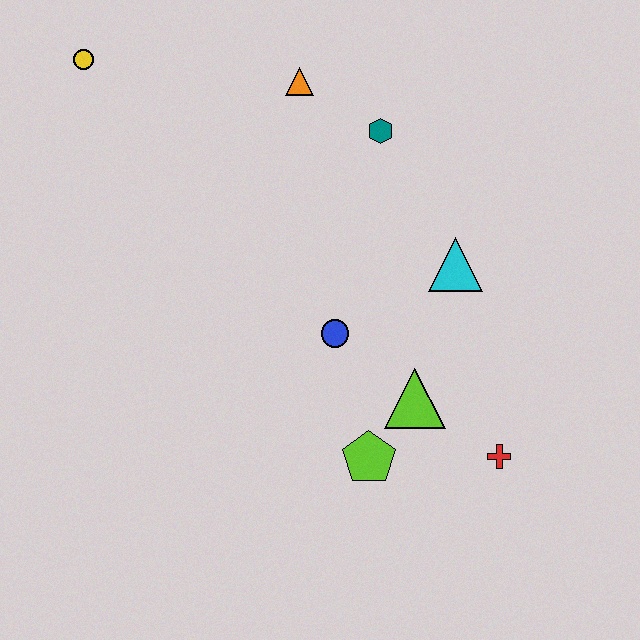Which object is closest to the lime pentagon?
The lime triangle is closest to the lime pentagon.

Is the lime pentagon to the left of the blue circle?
No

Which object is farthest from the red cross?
The yellow circle is farthest from the red cross.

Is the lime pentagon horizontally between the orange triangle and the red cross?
Yes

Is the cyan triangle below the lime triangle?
No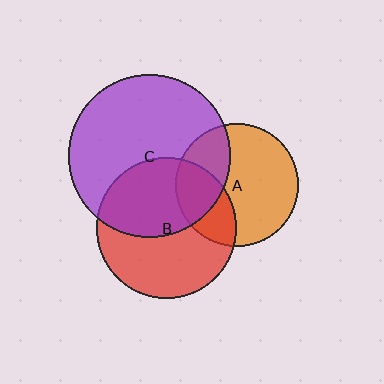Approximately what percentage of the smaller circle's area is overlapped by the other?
Approximately 45%.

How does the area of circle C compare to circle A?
Approximately 1.7 times.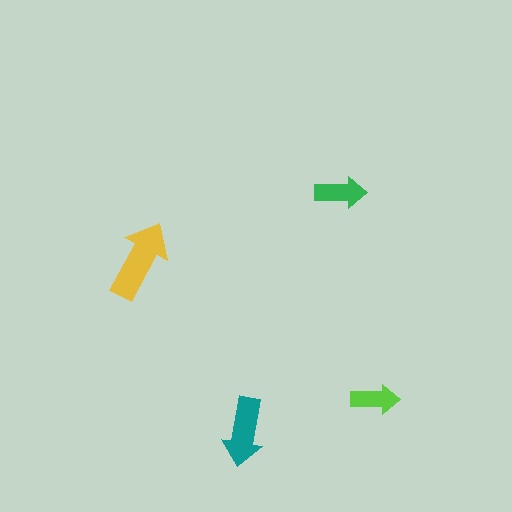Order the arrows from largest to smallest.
the yellow one, the teal one, the green one, the lime one.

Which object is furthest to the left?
The yellow arrow is leftmost.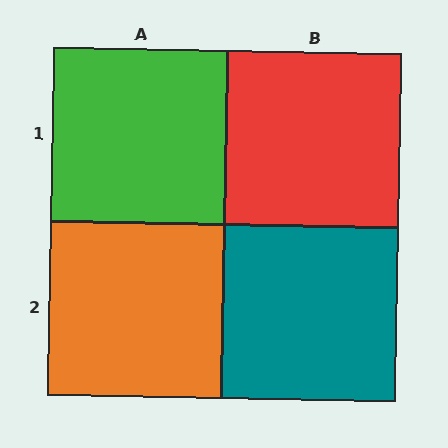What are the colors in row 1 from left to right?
Green, red.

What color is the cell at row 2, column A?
Orange.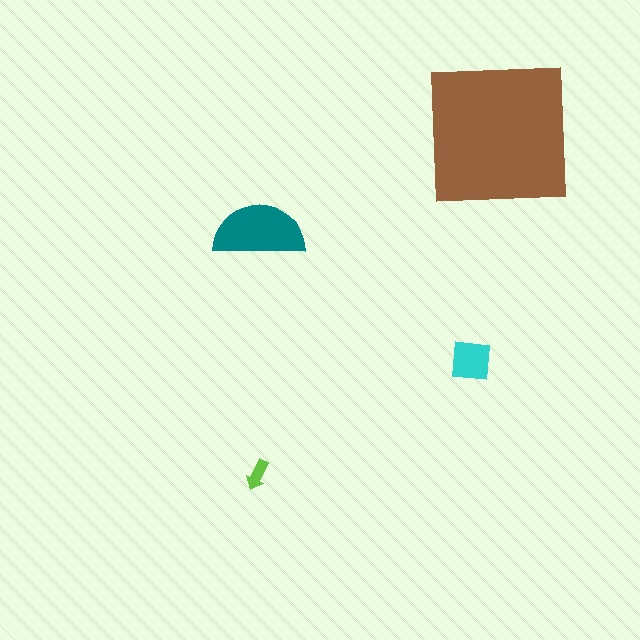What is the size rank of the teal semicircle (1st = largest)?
2nd.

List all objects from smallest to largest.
The lime arrow, the cyan square, the teal semicircle, the brown square.